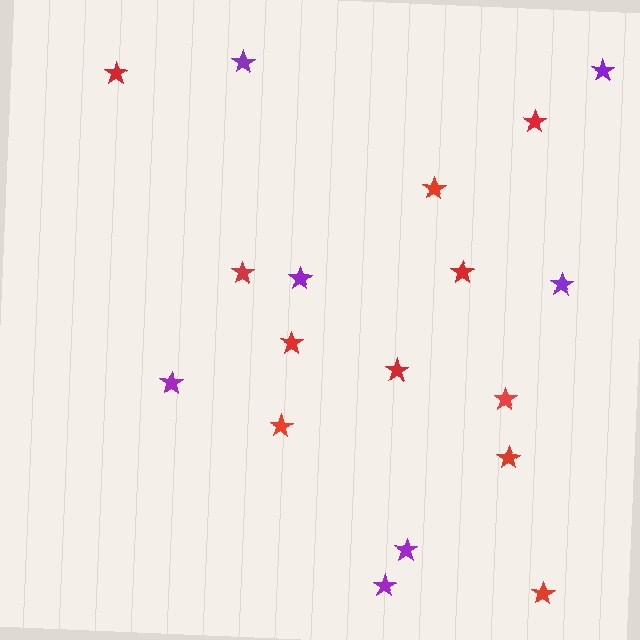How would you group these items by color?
There are 2 groups: one group of purple stars (7) and one group of red stars (11).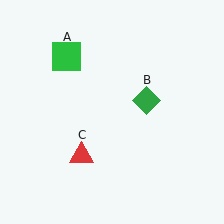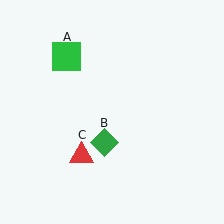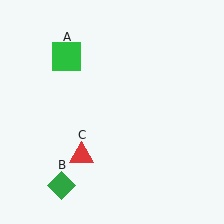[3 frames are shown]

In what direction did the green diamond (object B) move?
The green diamond (object B) moved down and to the left.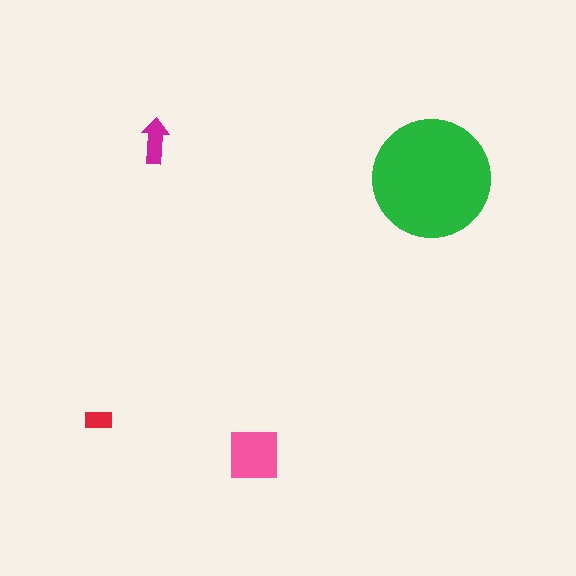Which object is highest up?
The magenta arrow is topmost.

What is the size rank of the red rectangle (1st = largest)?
4th.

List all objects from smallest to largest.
The red rectangle, the magenta arrow, the pink square, the green circle.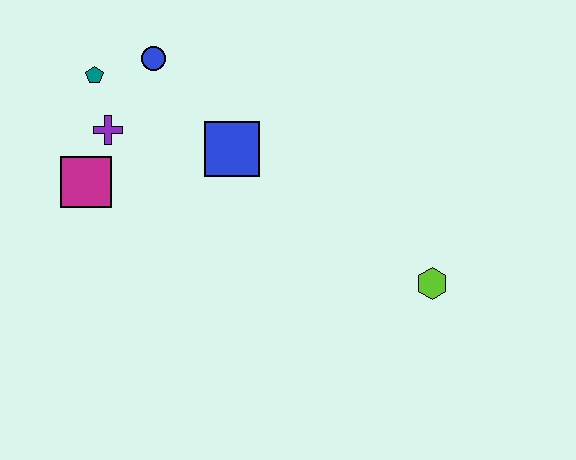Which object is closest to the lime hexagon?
The blue square is closest to the lime hexagon.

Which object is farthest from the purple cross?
The lime hexagon is farthest from the purple cross.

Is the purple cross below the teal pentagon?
Yes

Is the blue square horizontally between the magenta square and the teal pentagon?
No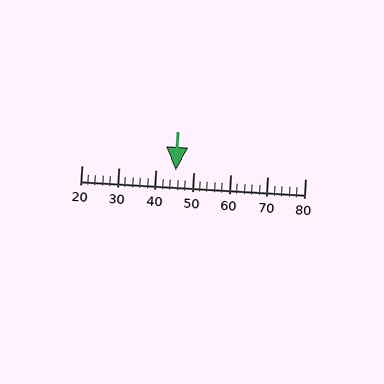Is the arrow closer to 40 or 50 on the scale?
The arrow is closer to 50.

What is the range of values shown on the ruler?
The ruler shows values from 20 to 80.